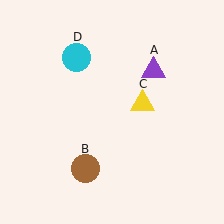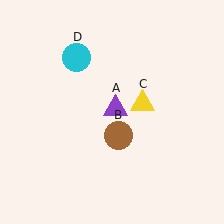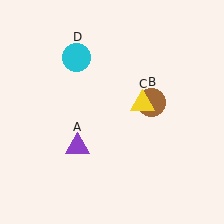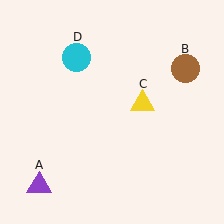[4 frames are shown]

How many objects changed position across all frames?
2 objects changed position: purple triangle (object A), brown circle (object B).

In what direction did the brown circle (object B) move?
The brown circle (object B) moved up and to the right.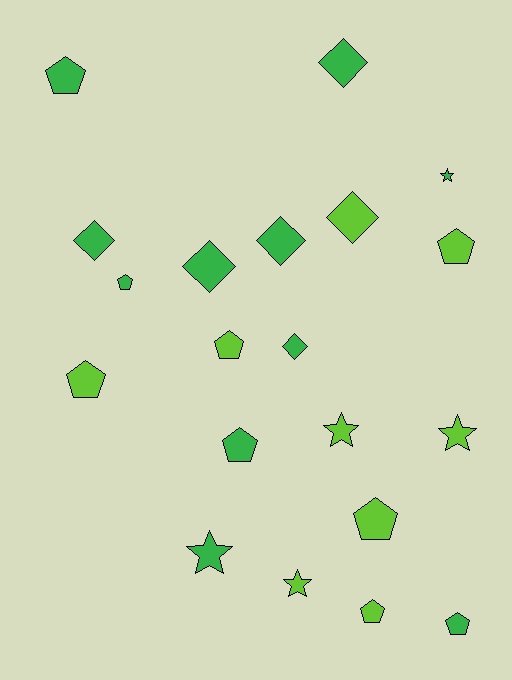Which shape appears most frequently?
Pentagon, with 9 objects.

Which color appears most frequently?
Green, with 11 objects.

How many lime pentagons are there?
There are 5 lime pentagons.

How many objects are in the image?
There are 20 objects.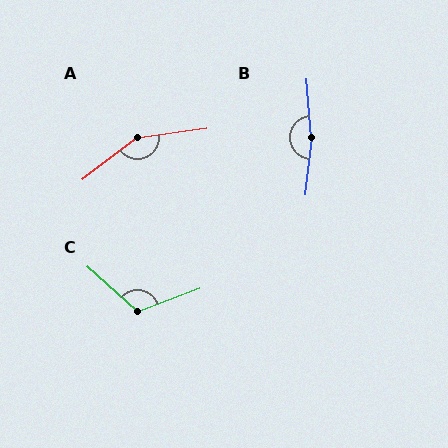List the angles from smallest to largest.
C (118°), A (150°), B (169°).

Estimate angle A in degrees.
Approximately 150 degrees.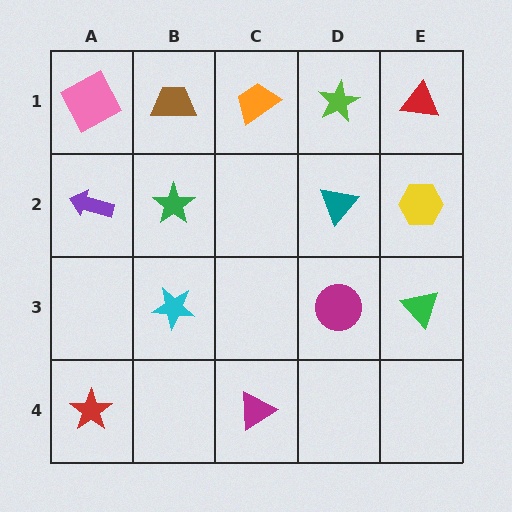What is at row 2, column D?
A teal triangle.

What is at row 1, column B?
A brown trapezoid.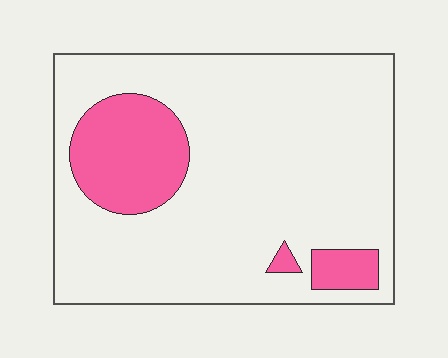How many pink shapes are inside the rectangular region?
3.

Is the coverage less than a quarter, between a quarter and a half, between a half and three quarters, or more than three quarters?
Less than a quarter.